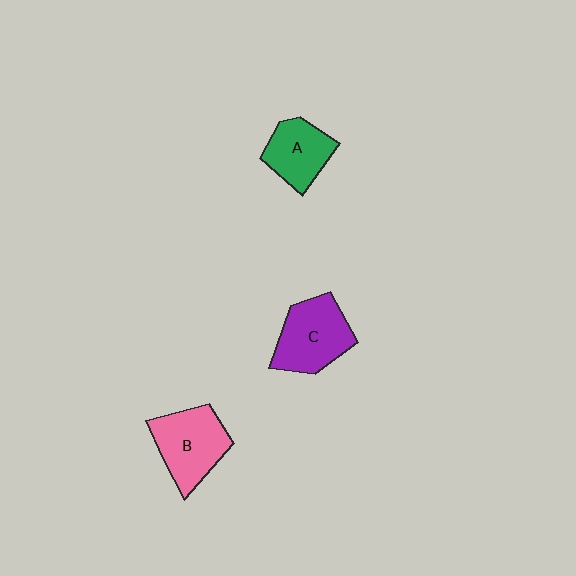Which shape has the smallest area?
Shape A (green).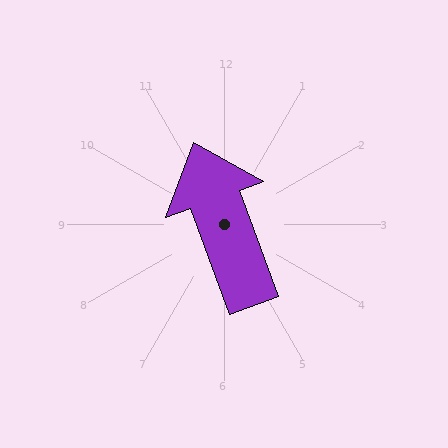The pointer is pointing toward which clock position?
Roughly 11 o'clock.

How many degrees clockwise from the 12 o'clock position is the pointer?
Approximately 340 degrees.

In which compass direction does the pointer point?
North.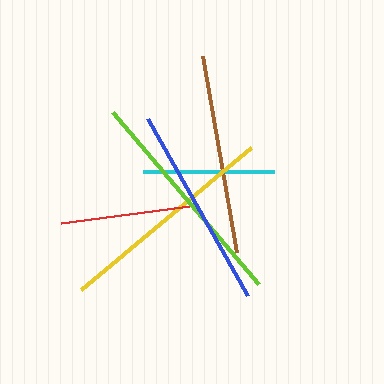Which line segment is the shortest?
The cyan line is the shortest at approximately 131 pixels.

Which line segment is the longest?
The lime line is the longest at approximately 225 pixels.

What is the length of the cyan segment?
The cyan segment is approximately 131 pixels long.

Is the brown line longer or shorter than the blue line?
The blue line is longer than the brown line.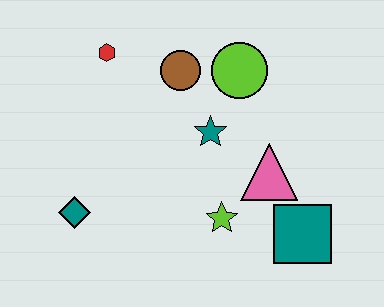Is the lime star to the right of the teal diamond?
Yes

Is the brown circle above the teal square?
Yes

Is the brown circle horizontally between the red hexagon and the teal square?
Yes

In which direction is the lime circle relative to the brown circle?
The lime circle is to the right of the brown circle.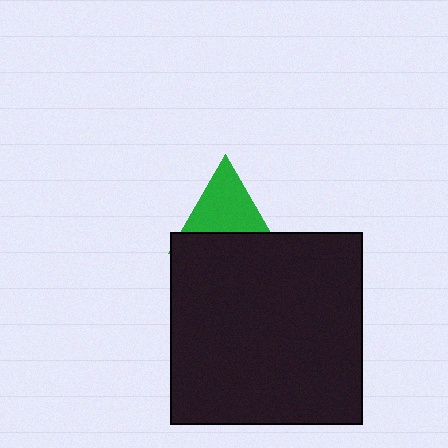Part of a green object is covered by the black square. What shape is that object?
It is a triangle.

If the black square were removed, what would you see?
You would see the complete green triangle.